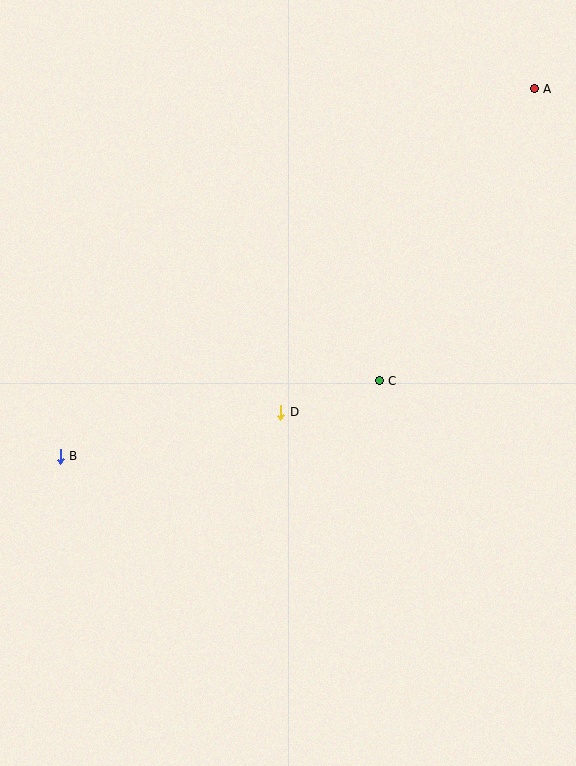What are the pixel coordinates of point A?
Point A is at (534, 89).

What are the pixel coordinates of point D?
Point D is at (281, 412).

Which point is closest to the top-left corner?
Point B is closest to the top-left corner.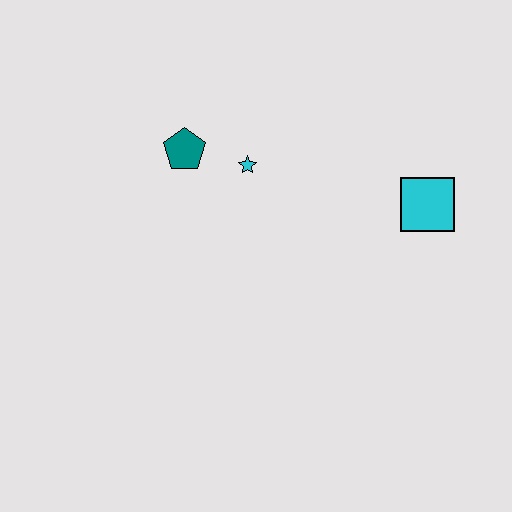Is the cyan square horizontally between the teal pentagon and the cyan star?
No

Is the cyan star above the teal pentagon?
No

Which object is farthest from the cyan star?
The cyan square is farthest from the cyan star.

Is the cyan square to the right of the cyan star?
Yes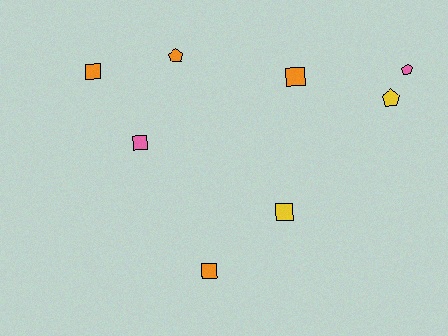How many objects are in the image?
There are 8 objects.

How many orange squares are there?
There are 3 orange squares.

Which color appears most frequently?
Orange, with 4 objects.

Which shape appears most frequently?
Square, with 5 objects.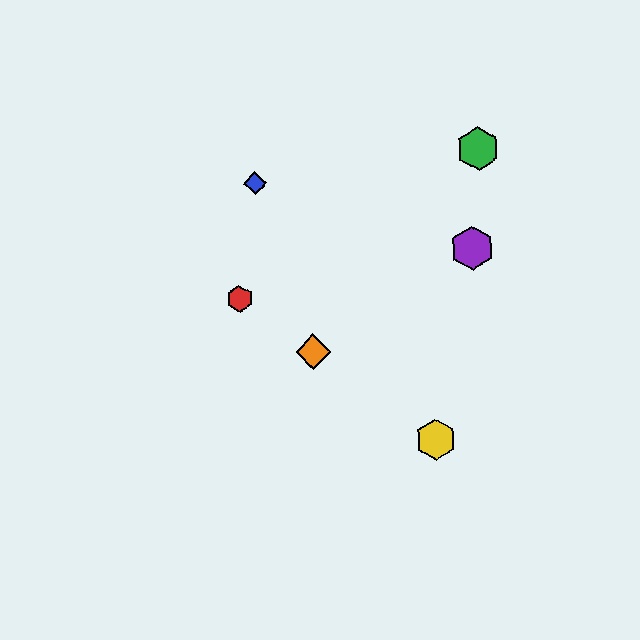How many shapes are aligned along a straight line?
3 shapes (the red hexagon, the yellow hexagon, the orange diamond) are aligned along a straight line.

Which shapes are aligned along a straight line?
The red hexagon, the yellow hexagon, the orange diamond are aligned along a straight line.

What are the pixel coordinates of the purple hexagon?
The purple hexagon is at (472, 248).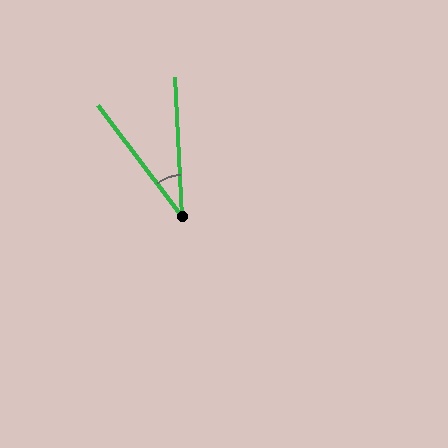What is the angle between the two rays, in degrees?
Approximately 34 degrees.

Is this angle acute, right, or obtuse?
It is acute.